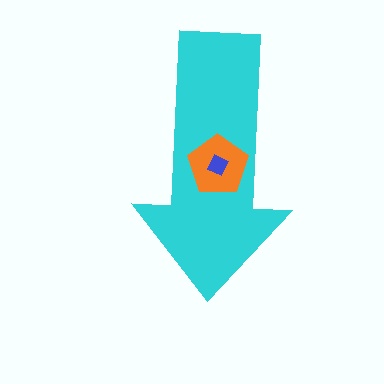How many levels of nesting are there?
3.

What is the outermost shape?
The cyan arrow.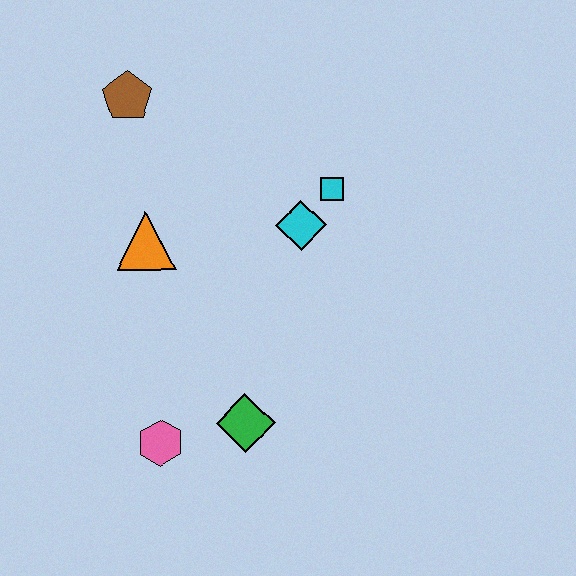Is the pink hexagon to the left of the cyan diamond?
Yes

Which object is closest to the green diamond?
The pink hexagon is closest to the green diamond.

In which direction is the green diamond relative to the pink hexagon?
The green diamond is to the right of the pink hexagon.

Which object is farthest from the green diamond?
The brown pentagon is farthest from the green diamond.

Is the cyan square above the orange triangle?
Yes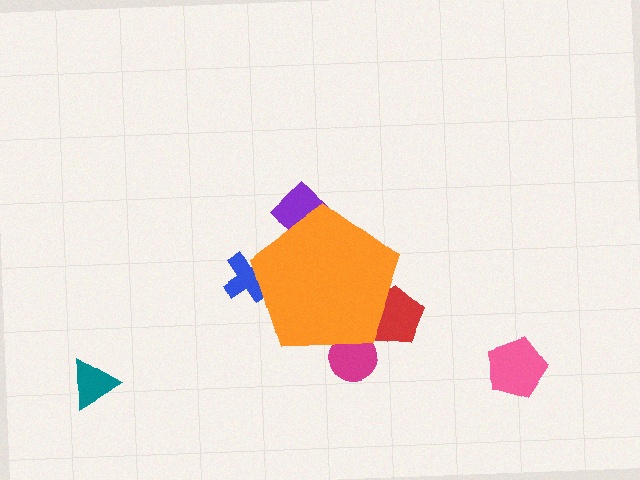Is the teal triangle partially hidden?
No, the teal triangle is fully visible.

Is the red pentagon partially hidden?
Yes, the red pentagon is partially hidden behind the orange pentagon.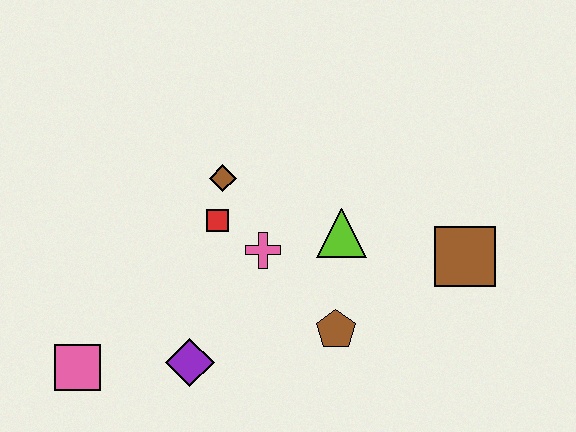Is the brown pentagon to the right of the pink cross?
Yes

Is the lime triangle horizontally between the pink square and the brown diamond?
No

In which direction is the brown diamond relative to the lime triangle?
The brown diamond is to the left of the lime triangle.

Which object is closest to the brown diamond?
The red square is closest to the brown diamond.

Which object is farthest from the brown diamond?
The brown square is farthest from the brown diamond.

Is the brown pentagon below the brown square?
Yes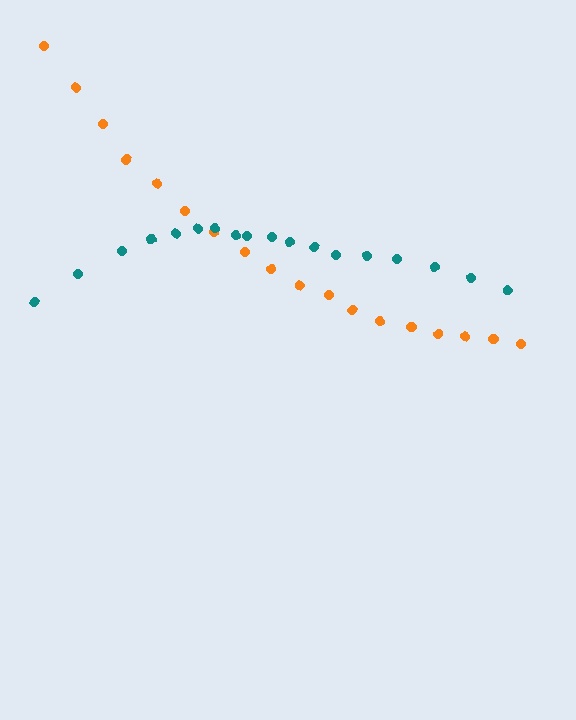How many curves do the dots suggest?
There are 2 distinct paths.